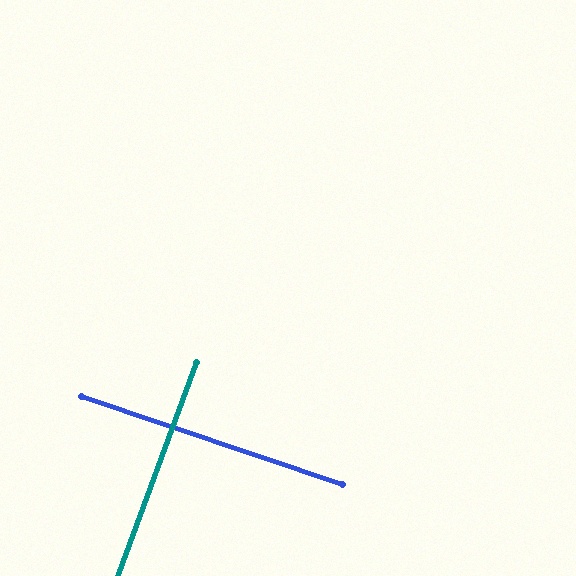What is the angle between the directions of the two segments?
Approximately 88 degrees.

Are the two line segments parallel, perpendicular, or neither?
Perpendicular — they meet at approximately 88°.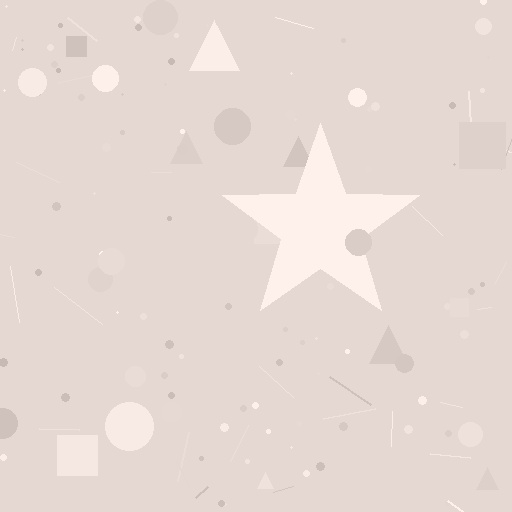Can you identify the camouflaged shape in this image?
The camouflaged shape is a star.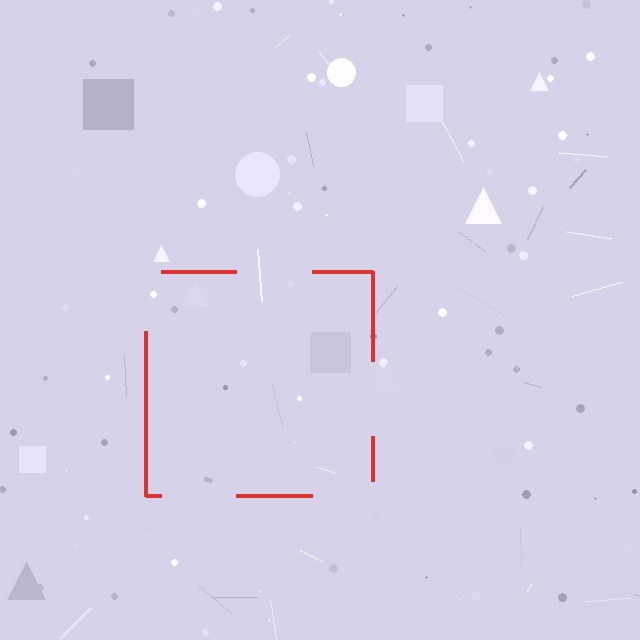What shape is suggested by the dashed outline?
The dashed outline suggests a square.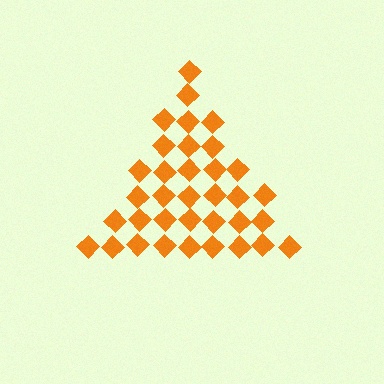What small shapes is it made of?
It is made of small diamonds.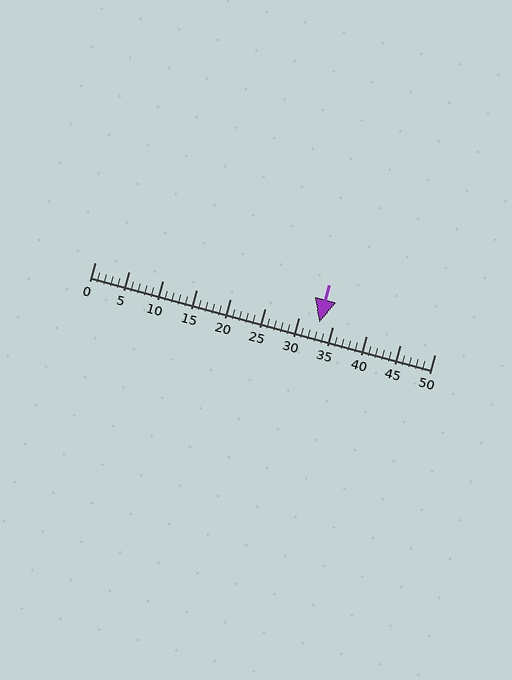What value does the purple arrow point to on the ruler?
The purple arrow points to approximately 33.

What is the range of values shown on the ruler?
The ruler shows values from 0 to 50.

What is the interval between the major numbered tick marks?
The major tick marks are spaced 5 units apart.